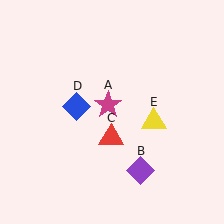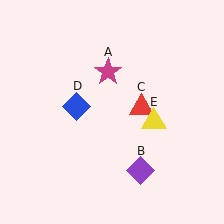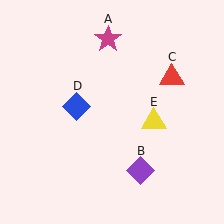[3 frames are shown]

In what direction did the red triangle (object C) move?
The red triangle (object C) moved up and to the right.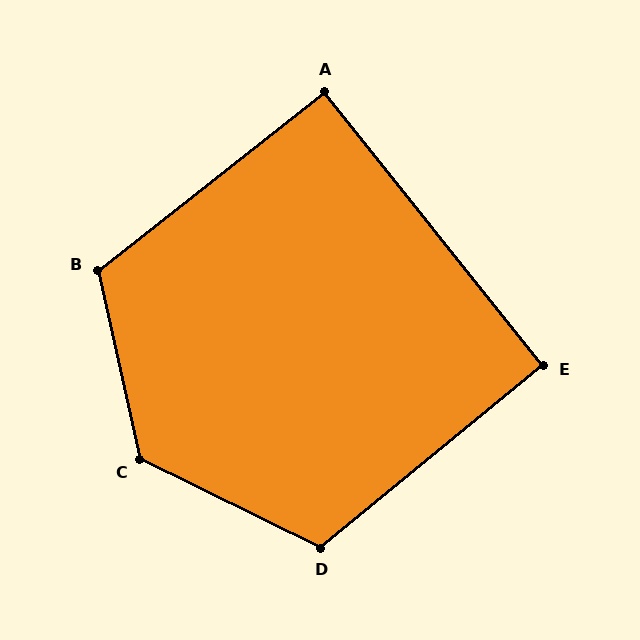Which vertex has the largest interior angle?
C, at approximately 129 degrees.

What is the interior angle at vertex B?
Approximately 116 degrees (obtuse).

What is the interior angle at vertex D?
Approximately 115 degrees (obtuse).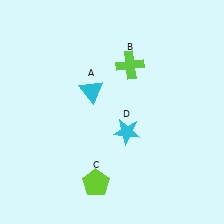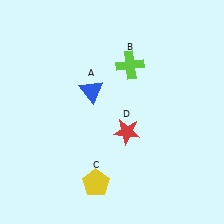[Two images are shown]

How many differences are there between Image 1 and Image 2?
There are 3 differences between the two images.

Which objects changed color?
A changed from cyan to blue. C changed from lime to yellow. D changed from cyan to red.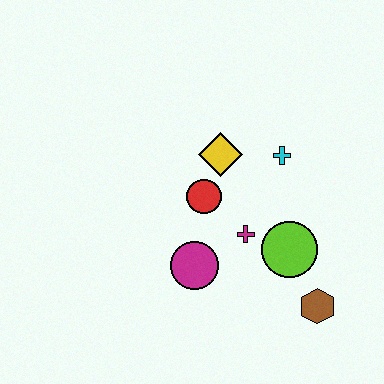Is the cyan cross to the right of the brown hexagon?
No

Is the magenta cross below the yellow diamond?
Yes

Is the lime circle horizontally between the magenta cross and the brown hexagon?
Yes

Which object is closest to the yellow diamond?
The red circle is closest to the yellow diamond.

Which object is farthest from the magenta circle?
The cyan cross is farthest from the magenta circle.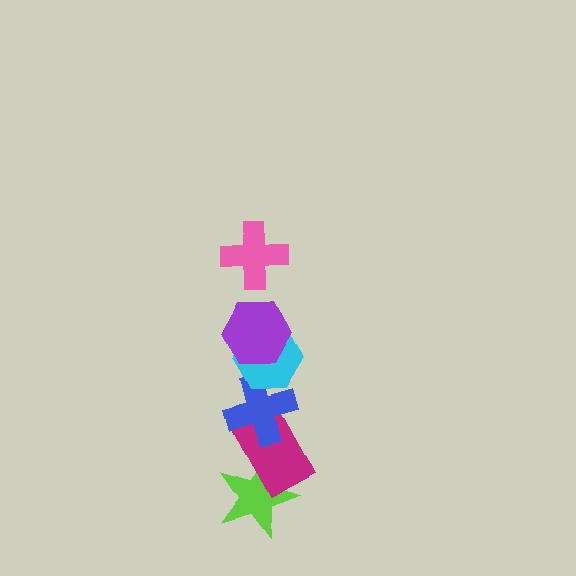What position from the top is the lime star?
The lime star is 6th from the top.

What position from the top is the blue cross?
The blue cross is 4th from the top.